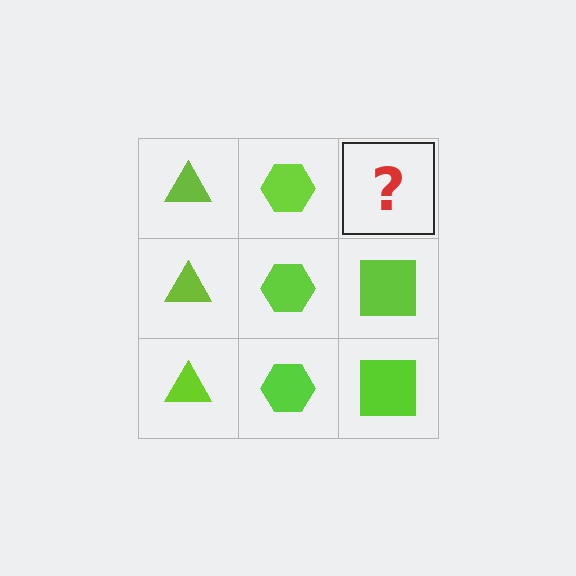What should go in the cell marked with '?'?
The missing cell should contain a lime square.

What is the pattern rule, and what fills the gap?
The rule is that each column has a consistent shape. The gap should be filled with a lime square.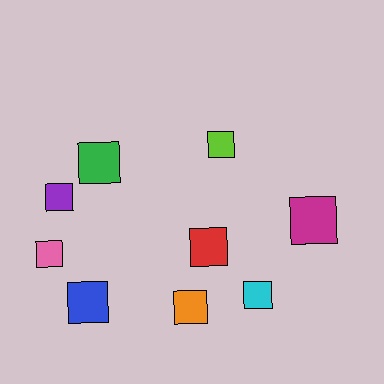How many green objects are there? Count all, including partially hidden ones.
There is 1 green object.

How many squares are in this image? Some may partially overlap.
There are 9 squares.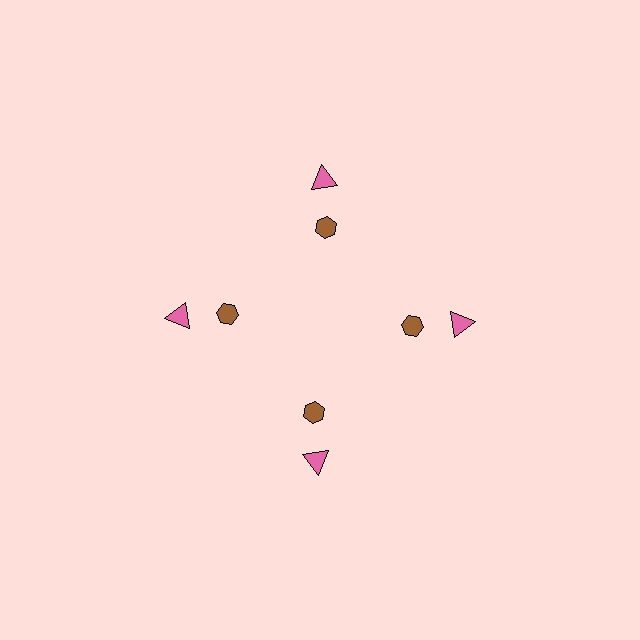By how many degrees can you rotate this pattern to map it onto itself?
The pattern maps onto itself every 90 degrees of rotation.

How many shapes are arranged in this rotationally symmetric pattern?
There are 8 shapes, arranged in 4 groups of 2.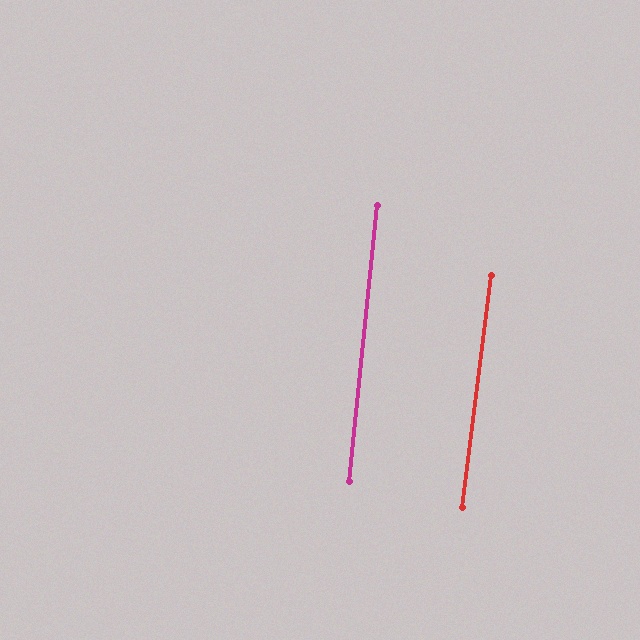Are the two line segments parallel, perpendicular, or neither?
Parallel — their directions differ by only 1.4°.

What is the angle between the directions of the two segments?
Approximately 1 degree.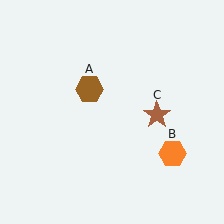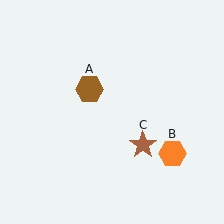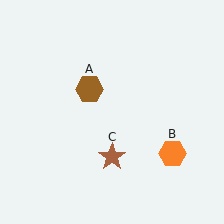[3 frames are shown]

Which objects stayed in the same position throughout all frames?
Brown hexagon (object A) and orange hexagon (object B) remained stationary.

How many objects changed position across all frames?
1 object changed position: brown star (object C).